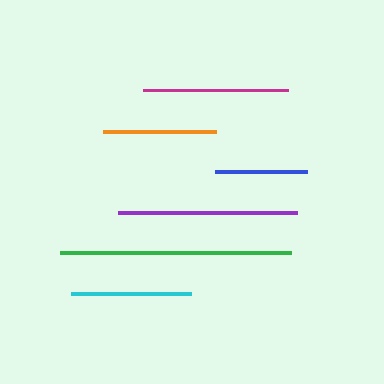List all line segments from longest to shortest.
From longest to shortest: green, purple, magenta, cyan, orange, blue.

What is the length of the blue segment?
The blue segment is approximately 91 pixels long.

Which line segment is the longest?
The green line is the longest at approximately 231 pixels.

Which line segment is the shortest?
The blue line is the shortest at approximately 91 pixels.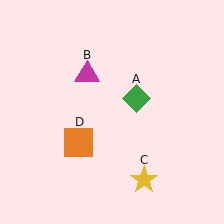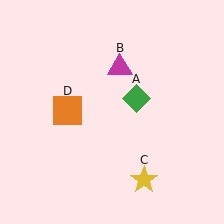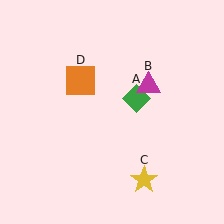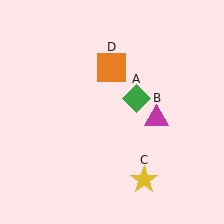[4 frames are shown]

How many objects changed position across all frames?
2 objects changed position: magenta triangle (object B), orange square (object D).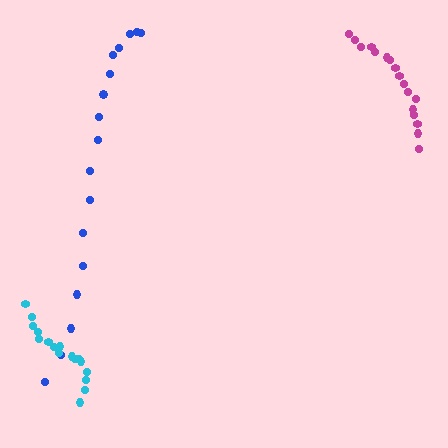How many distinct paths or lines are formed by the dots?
There are 3 distinct paths.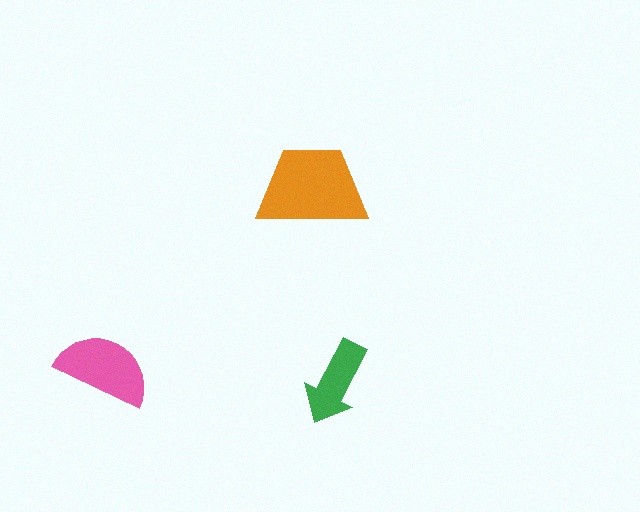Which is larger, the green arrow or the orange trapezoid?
The orange trapezoid.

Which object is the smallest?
The green arrow.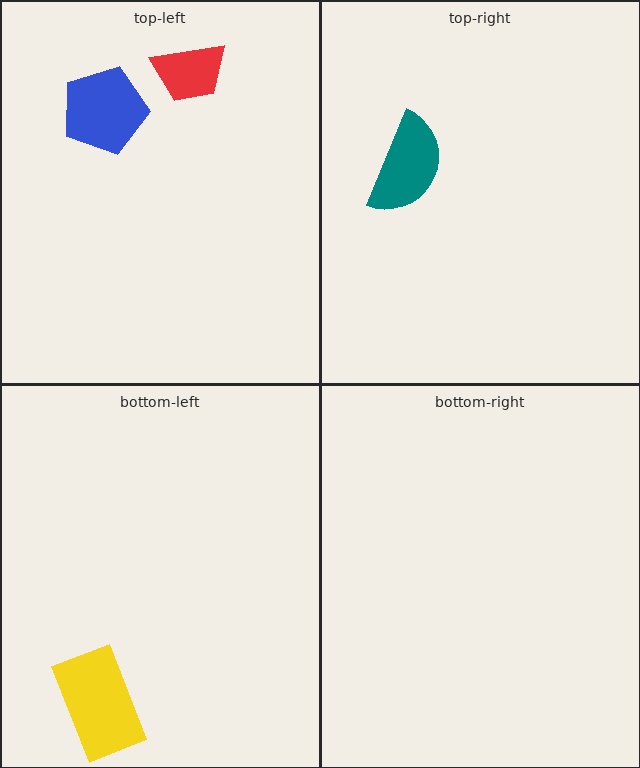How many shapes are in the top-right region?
1.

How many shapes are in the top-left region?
2.